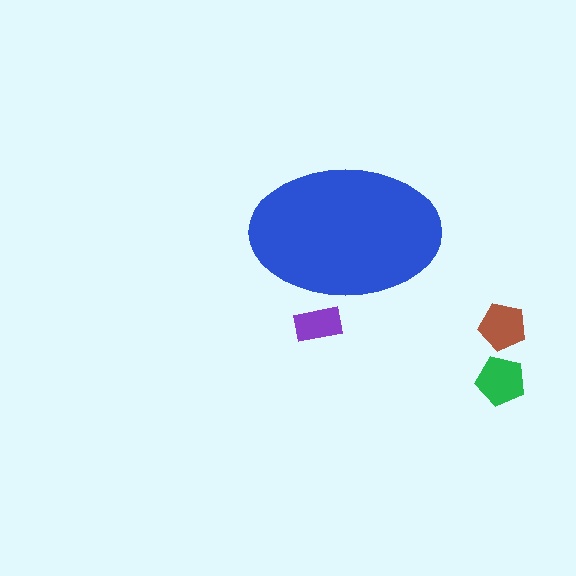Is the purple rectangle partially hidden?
Yes, the purple rectangle is partially hidden behind the blue ellipse.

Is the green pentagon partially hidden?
No, the green pentagon is fully visible.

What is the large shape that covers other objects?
A blue ellipse.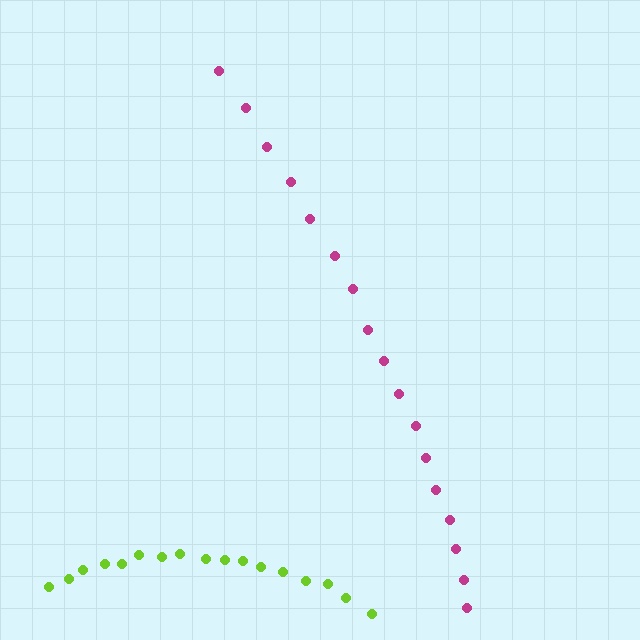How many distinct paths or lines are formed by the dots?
There are 2 distinct paths.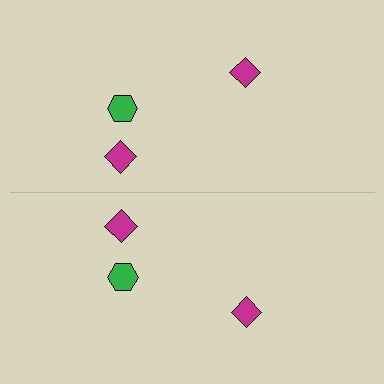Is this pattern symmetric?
Yes, this pattern has bilateral (reflection) symmetry.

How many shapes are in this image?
There are 6 shapes in this image.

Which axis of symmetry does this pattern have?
The pattern has a horizontal axis of symmetry running through the center of the image.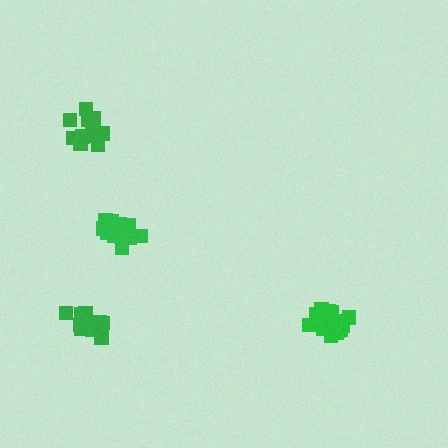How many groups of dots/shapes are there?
There are 4 groups.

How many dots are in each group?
Group 1: 14 dots, Group 2: 15 dots, Group 3: 14 dots, Group 4: 17 dots (60 total).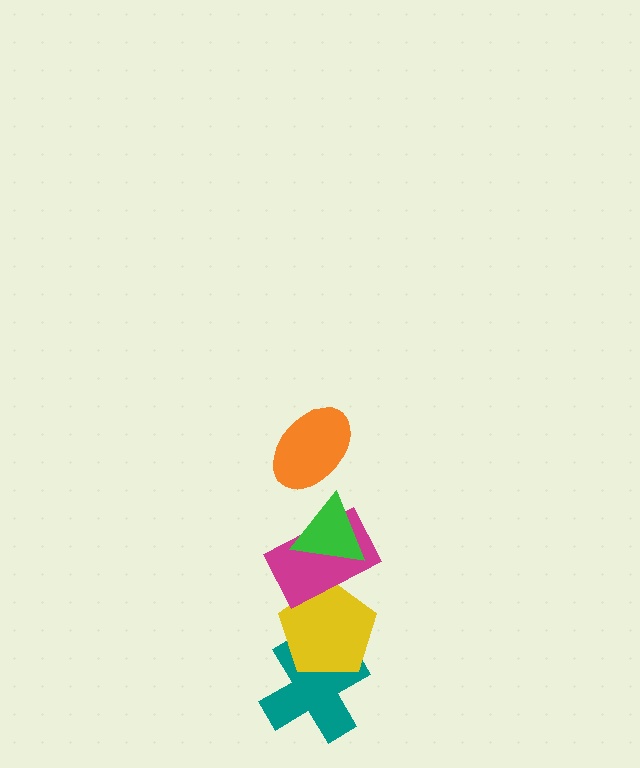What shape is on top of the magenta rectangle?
The green triangle is on top of the magenta rectangle.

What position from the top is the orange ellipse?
The orange ellipse is 1st from the top.